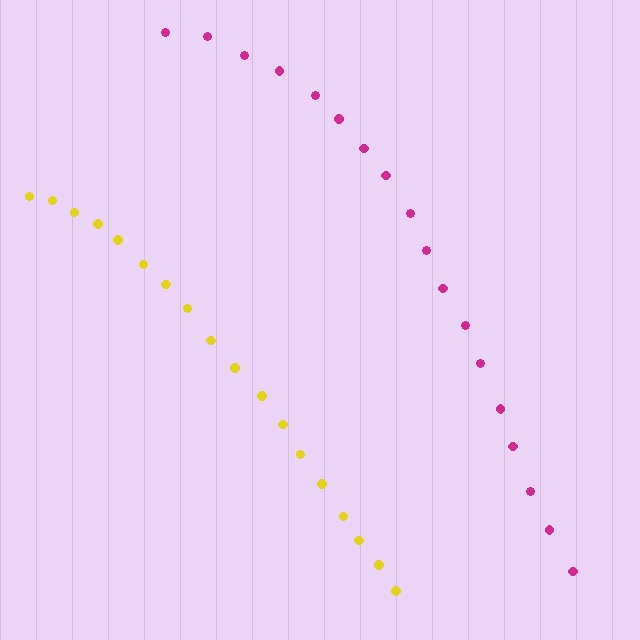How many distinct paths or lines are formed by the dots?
There are 2 distinct paths.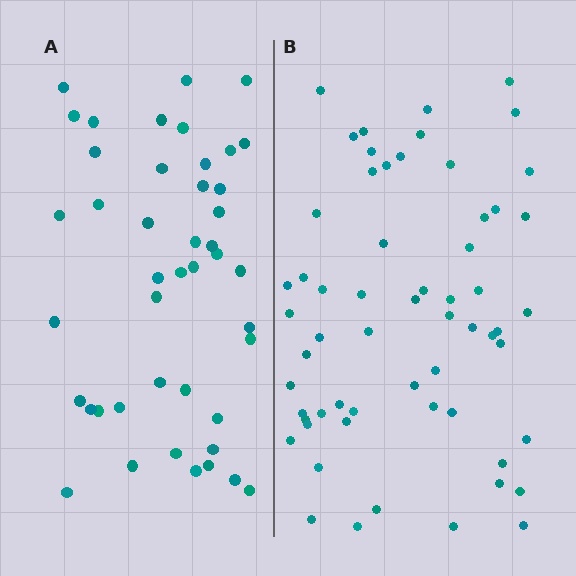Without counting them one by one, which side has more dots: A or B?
Region B (the right region) has more dots.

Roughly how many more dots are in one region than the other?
Region B has approximately 15 more dots than region A.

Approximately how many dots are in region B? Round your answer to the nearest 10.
About 60 dots.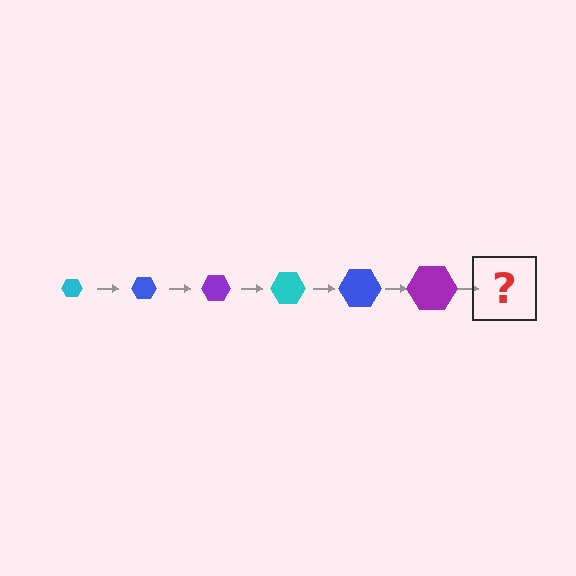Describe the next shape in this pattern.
It should be a cyan hexagon, larger than the previous one.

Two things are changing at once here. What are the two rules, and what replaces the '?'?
The two rules are that the hexagon grows larger each step and the color cycles through cyan, blue, and purple. The '?' should be a cyan hexagon, larger than the previous one.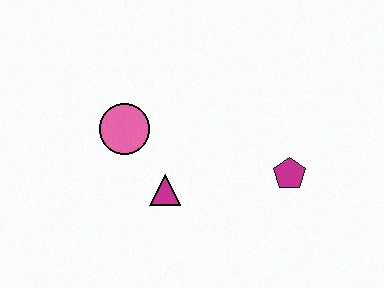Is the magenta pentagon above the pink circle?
No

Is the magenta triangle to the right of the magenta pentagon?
No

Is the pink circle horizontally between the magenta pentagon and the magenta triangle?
No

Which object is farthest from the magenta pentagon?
The pink circle is farthest from the magenta pentagon.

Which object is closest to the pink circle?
The magenta triangle is closest to the pink circle.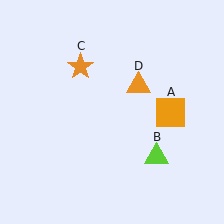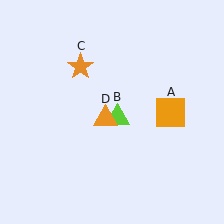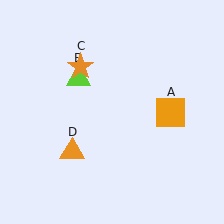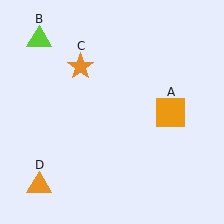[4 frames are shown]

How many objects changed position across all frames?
2 objects changed position: lime triangle (object B), orange triangle (object D).